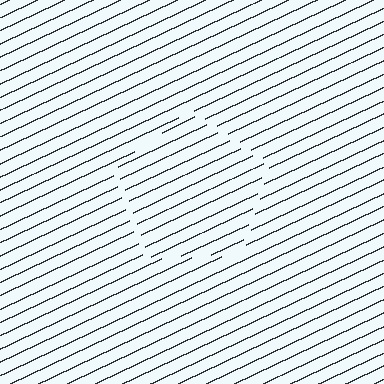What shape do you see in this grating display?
An illusory pentagon. The interior of the shape contains the same grating, shifted by half a period — the contour is defined by the phase discontinuity where line-ends from the inner and outer gratings abut.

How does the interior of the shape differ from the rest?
The interior of the shape contains the same grating, shifted by half a period — the contour is defined by the phase discontinuity where line-ends from the inner and outer gratings abut.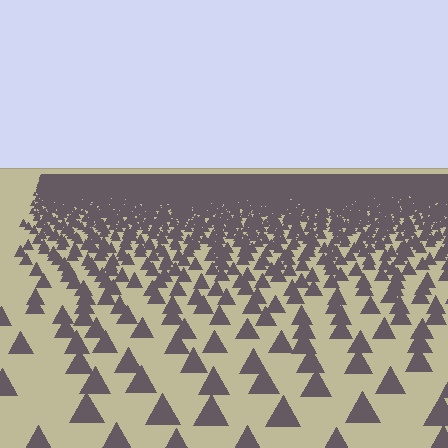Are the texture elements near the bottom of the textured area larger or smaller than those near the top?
Larger. Near the bottom, elements are closer to the viewer and appear at a bigger on-screen size.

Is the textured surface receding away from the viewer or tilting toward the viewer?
The surface is receding away from the viewer. Texture elements get smaller and denser toward the top.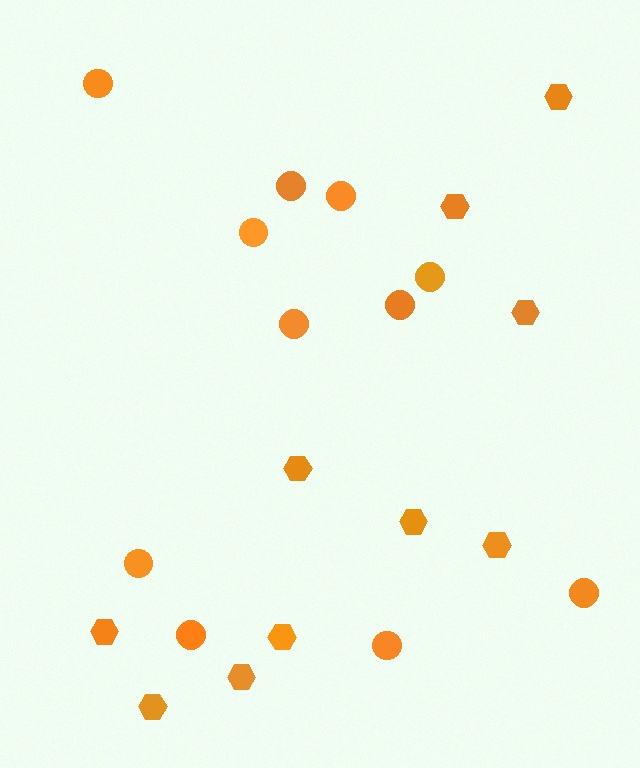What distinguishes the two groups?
There are 2 groups: one group of circles (11) and one group of hexagons (10).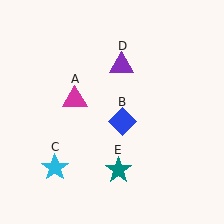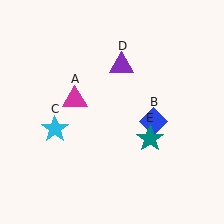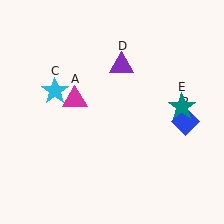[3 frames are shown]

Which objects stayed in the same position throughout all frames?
Magenta triangle (object A) and purple triangle (object D) remained stationary.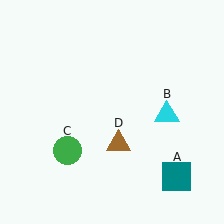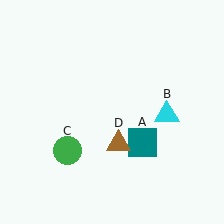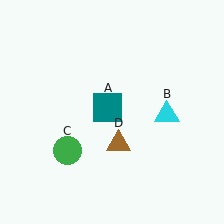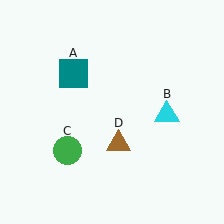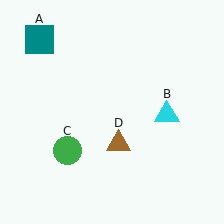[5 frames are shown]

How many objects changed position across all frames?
1 object changed position: teal square (object A).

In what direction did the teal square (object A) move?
The teal square (object A) moved up and to the left.